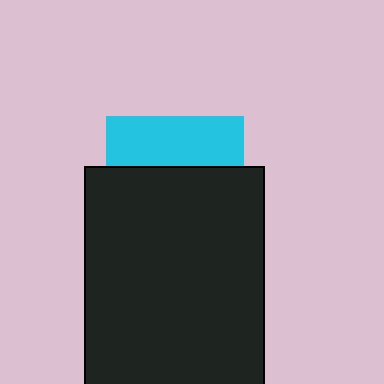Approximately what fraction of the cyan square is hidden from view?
Roughly 64% of the cyan square is hidden behind the black rectangle.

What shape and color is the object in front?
The object in front is a black rectangle.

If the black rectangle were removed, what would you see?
You would see the complete cyan square.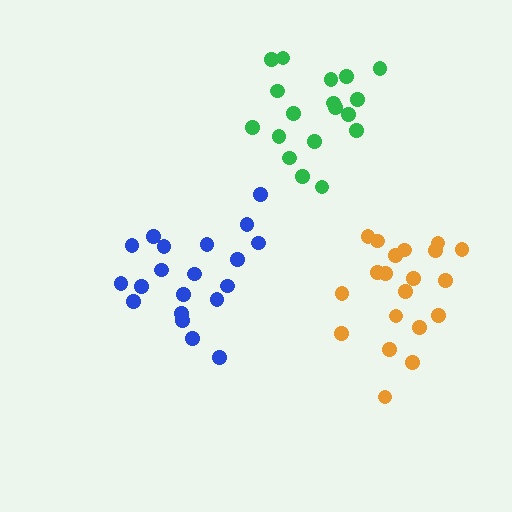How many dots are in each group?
Group 1: 18 dots, Group 2: 20 dots, Group 3: 20 dots (58 total).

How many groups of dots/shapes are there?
There are 3 groups.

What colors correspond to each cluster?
The clusters are colored: green, blue, orange.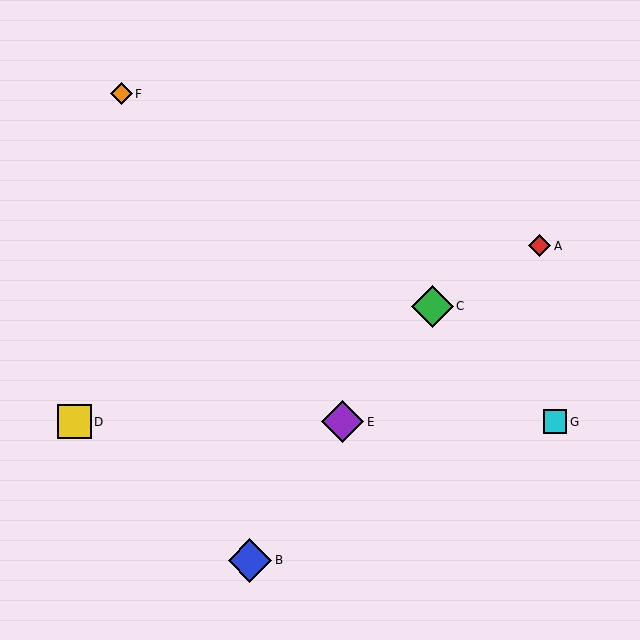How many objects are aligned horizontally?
3 objects (D, E, G) are aligned horizontally.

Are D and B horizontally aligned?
No, D is at y≈422 and B is at y≈560.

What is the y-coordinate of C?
Object C is at y≈306.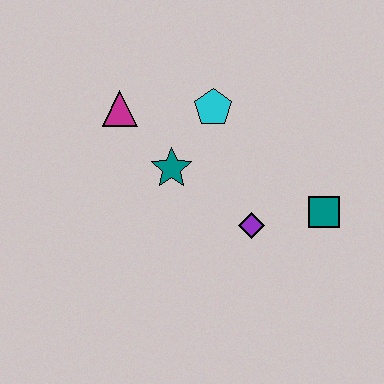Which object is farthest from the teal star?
The teal square is farthest from the teal star.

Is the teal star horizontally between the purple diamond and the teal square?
No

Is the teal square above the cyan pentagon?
No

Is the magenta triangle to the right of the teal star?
No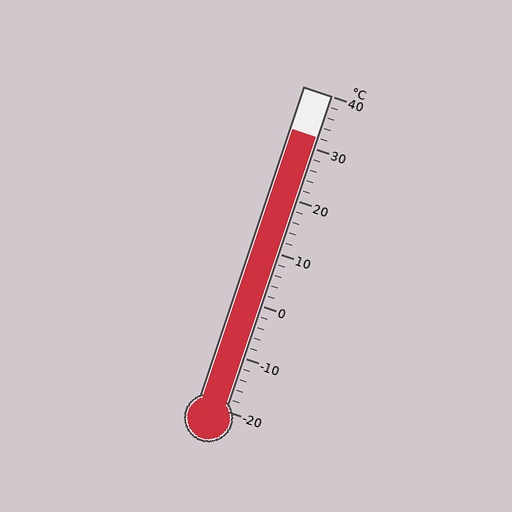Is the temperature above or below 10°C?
The temperature is above 10°C.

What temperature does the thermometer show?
The thermometer shows approximately 32°C.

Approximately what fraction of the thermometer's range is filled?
The thermometer is filled to approximately 85% of its range.